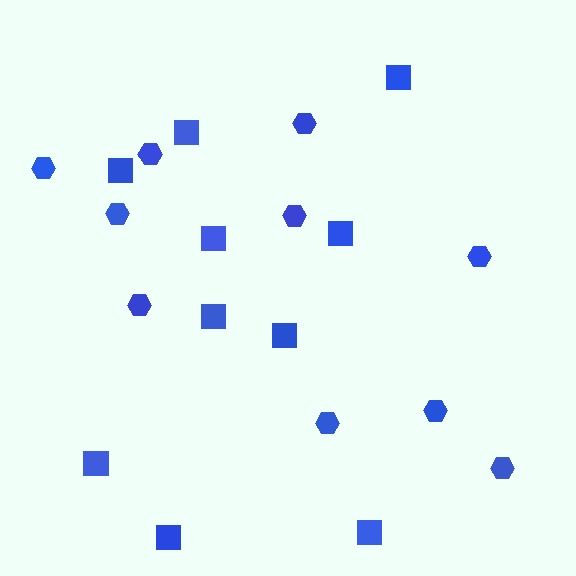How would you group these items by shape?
There are 2 groups: one group of squares (10) and one group of hexagons (10).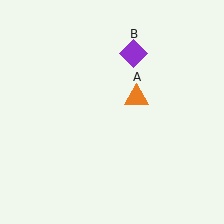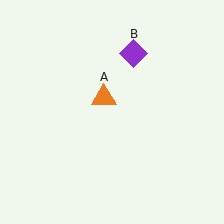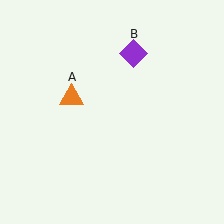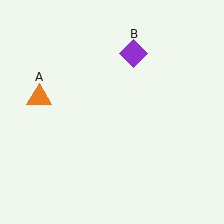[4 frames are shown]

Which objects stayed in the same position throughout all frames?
Purple diamond (object B) remained stationary.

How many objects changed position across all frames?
1 object changed position: orange triangle (object A).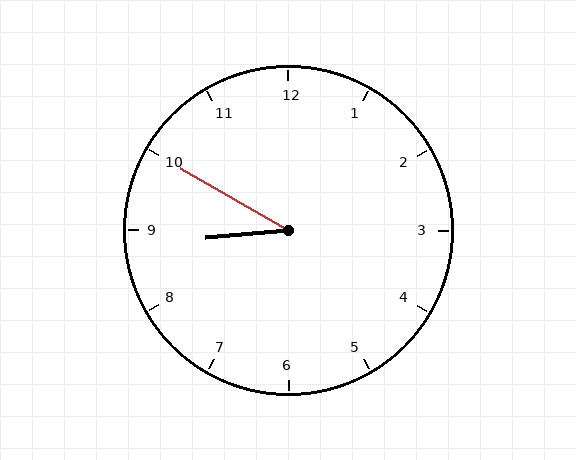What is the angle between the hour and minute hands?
Approximately 35 degrees.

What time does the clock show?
8:50.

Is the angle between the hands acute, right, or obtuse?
It is acute.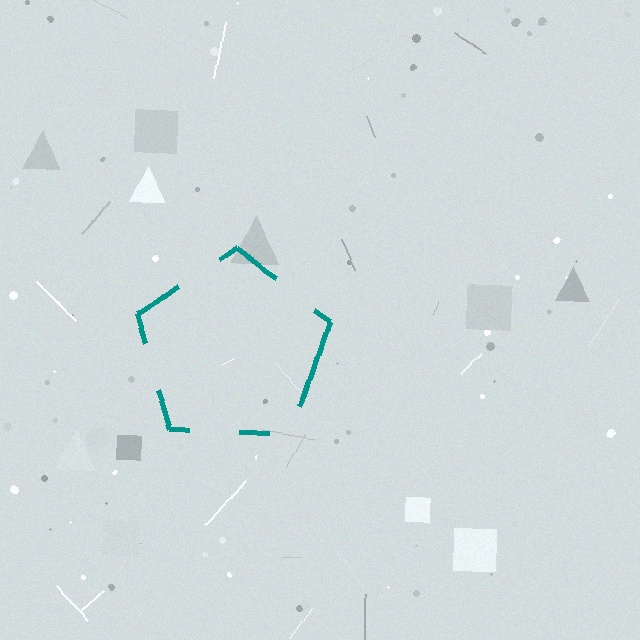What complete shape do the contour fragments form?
The contour fragments form a pentagon.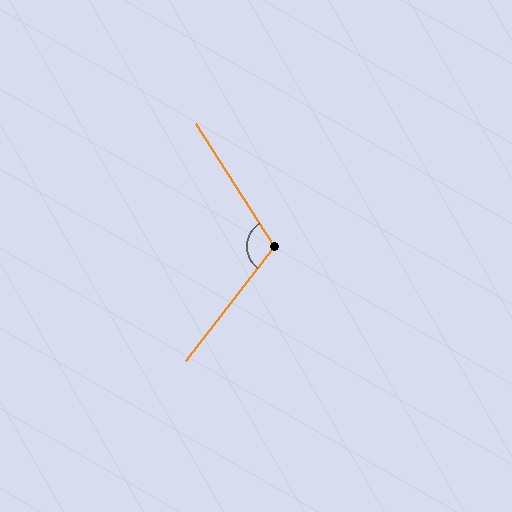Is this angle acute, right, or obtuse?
It is obtuse.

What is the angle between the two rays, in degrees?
Approximately 109 degrees.